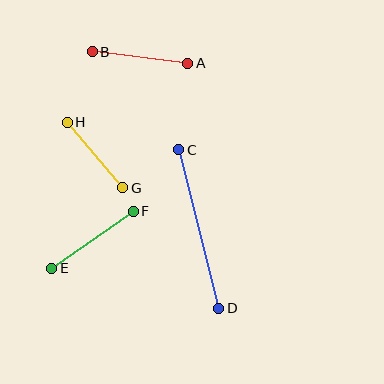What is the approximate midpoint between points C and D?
The midpoint is at approximately (199, 229) pixels.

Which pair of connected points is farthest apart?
Points C and D are farthest apart.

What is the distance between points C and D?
The distance is approximately 163 pixels.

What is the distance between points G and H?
The distance is approximately 86 pixels.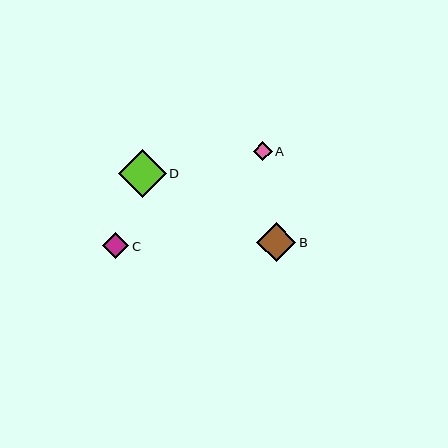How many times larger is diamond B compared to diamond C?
Diamond B is approximately 1.5 times the size of diamond C.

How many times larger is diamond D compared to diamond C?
Diamond D is approximately 1.8 times the size of diamond C.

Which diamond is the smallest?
Diamond A is the smallest with a size of approximately 18 pixels.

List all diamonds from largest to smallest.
From largest to smallest: D, B, C, A.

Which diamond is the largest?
Diamond D is the largest with a size of approximately 48 pixels.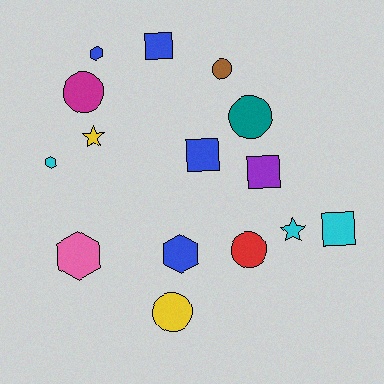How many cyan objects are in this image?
There are 3 cyan objects.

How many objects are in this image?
There are 15 objects.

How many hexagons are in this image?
There are 4 hexagons.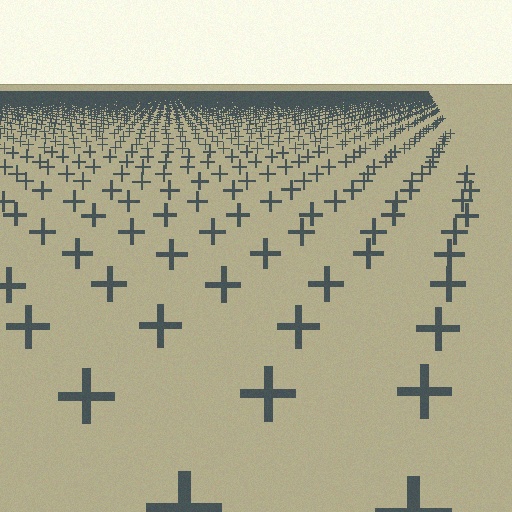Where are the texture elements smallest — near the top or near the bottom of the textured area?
Near the top.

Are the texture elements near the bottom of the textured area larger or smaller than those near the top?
Larger. Near the bottom, elements are closer to the viewer and appear at a bigger on-screen size.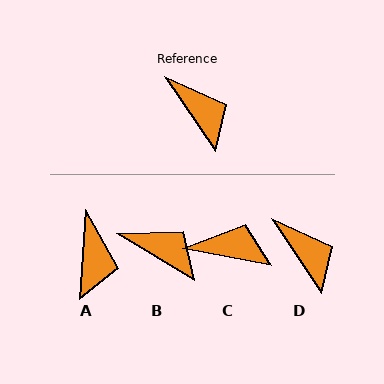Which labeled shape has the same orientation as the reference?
D.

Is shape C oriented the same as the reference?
No, it is off by about 45 degrees.